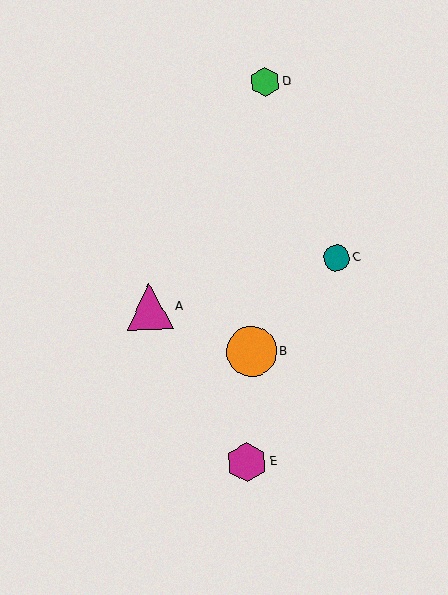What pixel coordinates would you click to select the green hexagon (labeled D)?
Click at (265, 82) to select the green hexagon D.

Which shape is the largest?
The orange circle (labeled B) is the largest.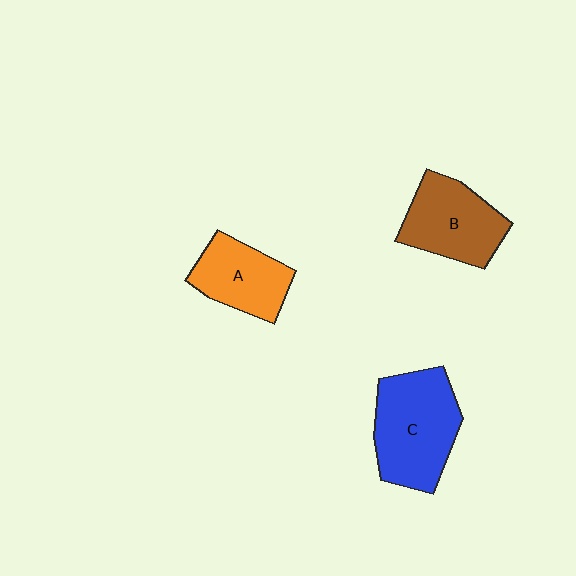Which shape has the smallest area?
Shape A (orange).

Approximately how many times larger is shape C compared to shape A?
Approximately 1.5 times.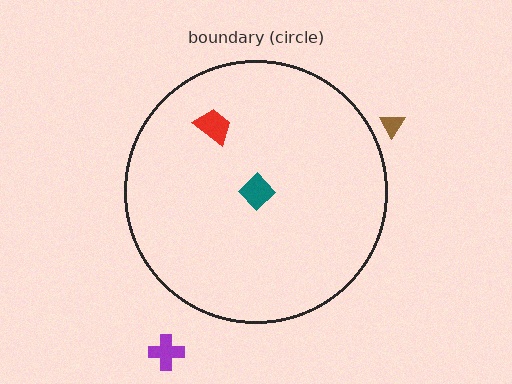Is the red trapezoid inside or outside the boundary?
Inside.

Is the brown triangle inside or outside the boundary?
Outside.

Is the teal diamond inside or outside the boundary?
Inside.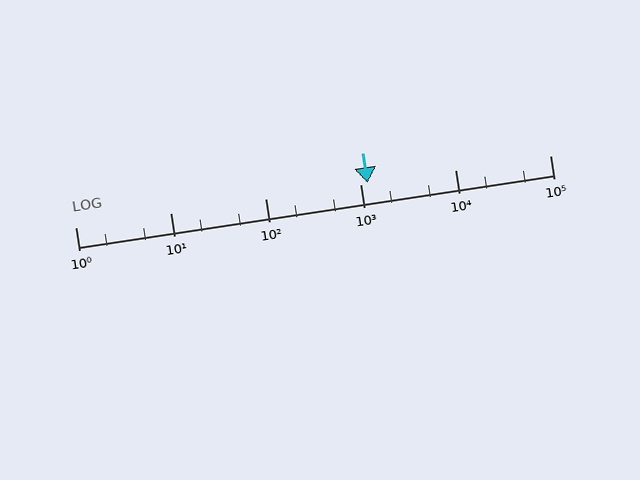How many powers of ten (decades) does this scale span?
The scale spans 5 decades, from 1 to 100000.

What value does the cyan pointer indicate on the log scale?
The pointer indicates approximately 1200.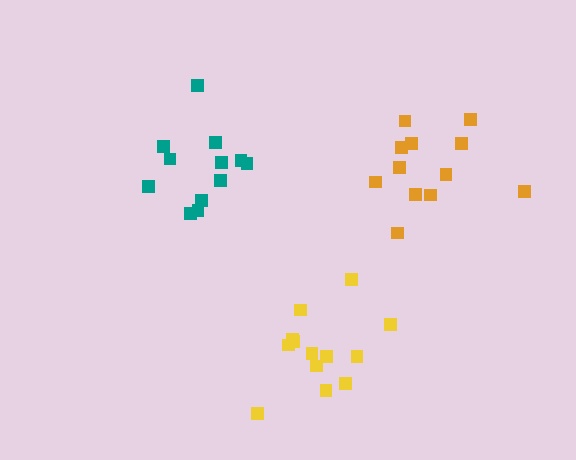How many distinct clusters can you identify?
There are 3 distinct clusters.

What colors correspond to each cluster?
The clusters are colored: yellow, orange, teal.